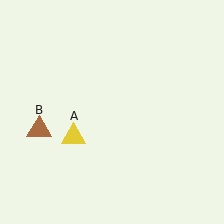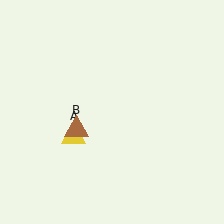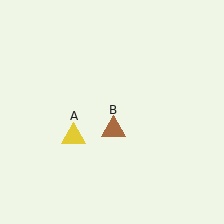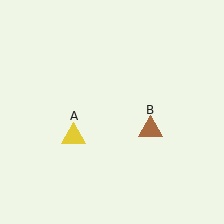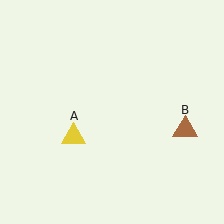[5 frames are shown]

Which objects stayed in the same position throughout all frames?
Yellow triangle (object A) remained stationary.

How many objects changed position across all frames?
1 object changed position: brown triangle (object B).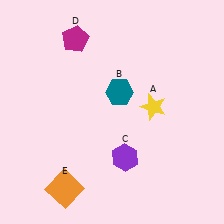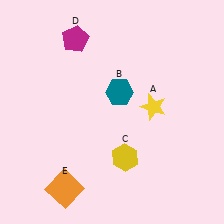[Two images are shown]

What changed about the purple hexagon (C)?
In Image 1, C is purple. In Image 2, it changed to yellow.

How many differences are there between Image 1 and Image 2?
There is 1 difference between the two images.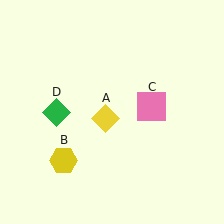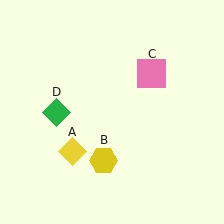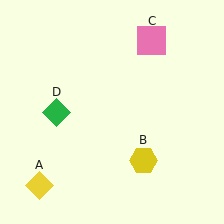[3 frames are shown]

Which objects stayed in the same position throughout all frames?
Green diamond (object D) remained stationary.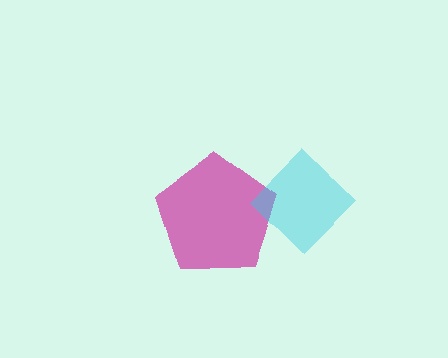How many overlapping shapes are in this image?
There are 2 overlapping shapes in the image.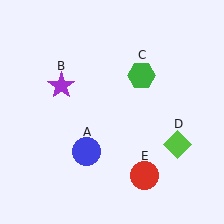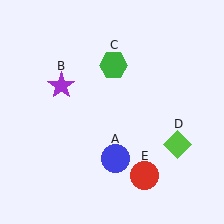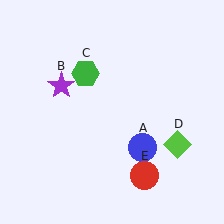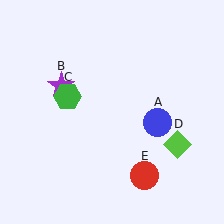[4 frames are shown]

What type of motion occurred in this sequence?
The blue circle (object A), green hexagon (object C) rotated counterclockwise around the center of the scene.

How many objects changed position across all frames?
2 objects changed position: blue circle (object A), green hexagon (object C).